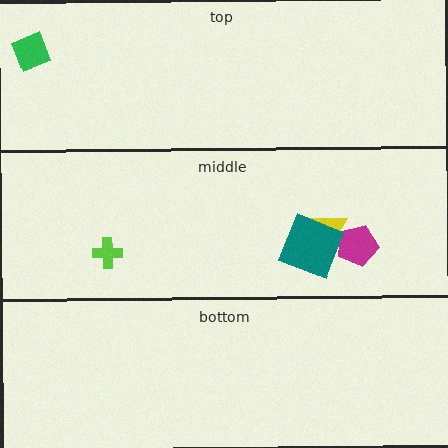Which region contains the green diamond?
The top region.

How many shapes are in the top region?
1.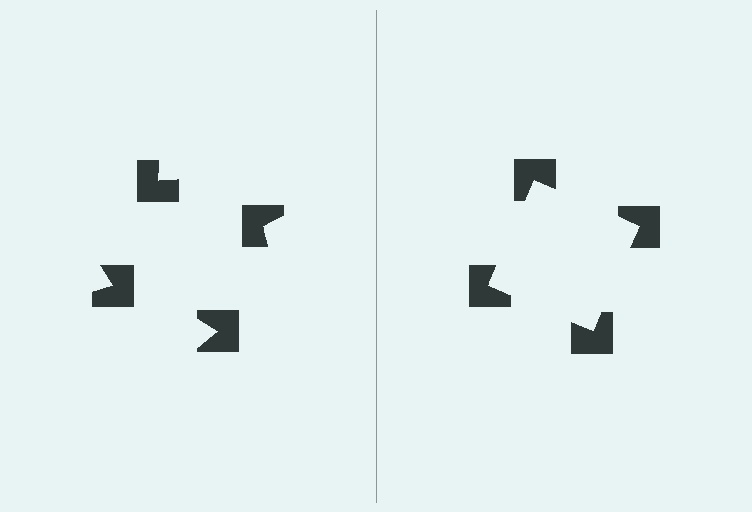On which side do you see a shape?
An illusory square appears on the right side. On the left side the wedge cuts are rotated, so no coherent shape forms.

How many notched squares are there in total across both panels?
8 — 4 on each side.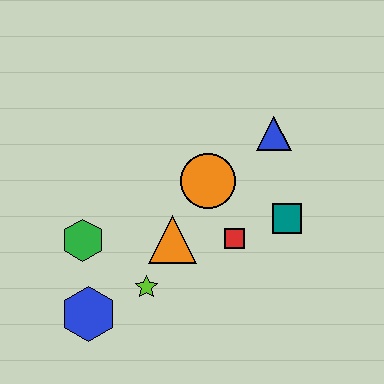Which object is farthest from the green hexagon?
The blue triangle is farthest from the green hexagon.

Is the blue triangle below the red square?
No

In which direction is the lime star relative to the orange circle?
The lime star is below the orange circle.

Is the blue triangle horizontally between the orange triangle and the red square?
No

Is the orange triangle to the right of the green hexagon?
Yes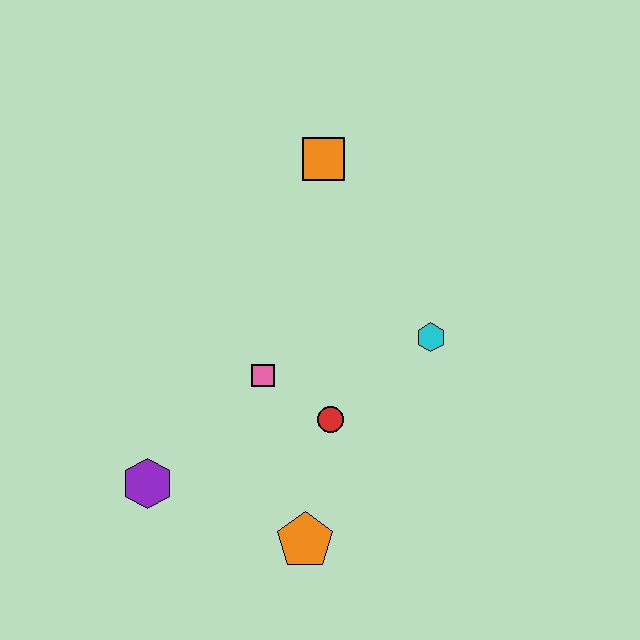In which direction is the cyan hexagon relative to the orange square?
The cyan hexagon is below the orange square.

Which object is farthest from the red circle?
The orange square is farthest from the red circle.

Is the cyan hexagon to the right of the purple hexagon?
Yes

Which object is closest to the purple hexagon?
The pink square is closest to the purple hexagon.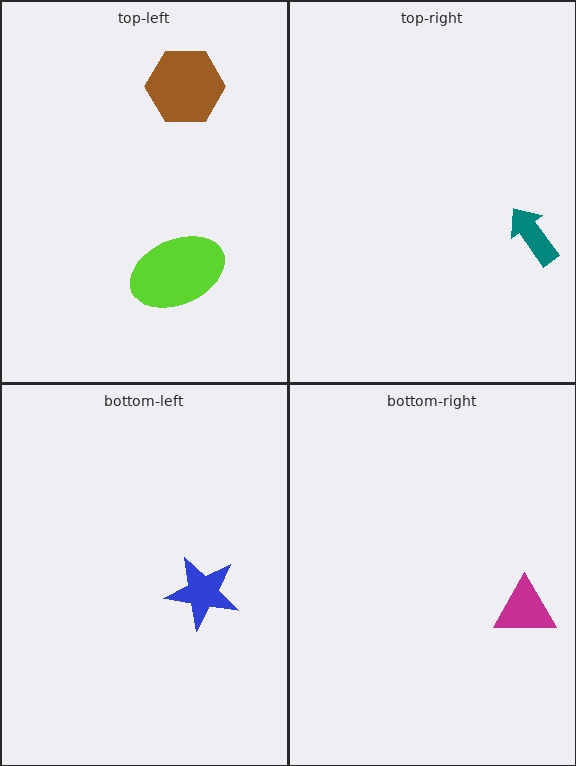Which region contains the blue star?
The bottom-left region.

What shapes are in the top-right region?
The teal arrow.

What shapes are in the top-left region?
The lime ellipse, the brown hexagon.